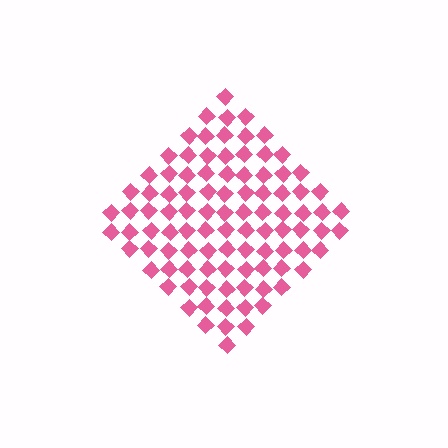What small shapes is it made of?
It is made of small diamonds.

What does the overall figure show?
The overall figure shows a diamond.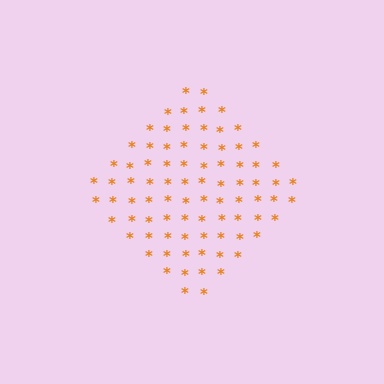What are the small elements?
The small elements are asterisks.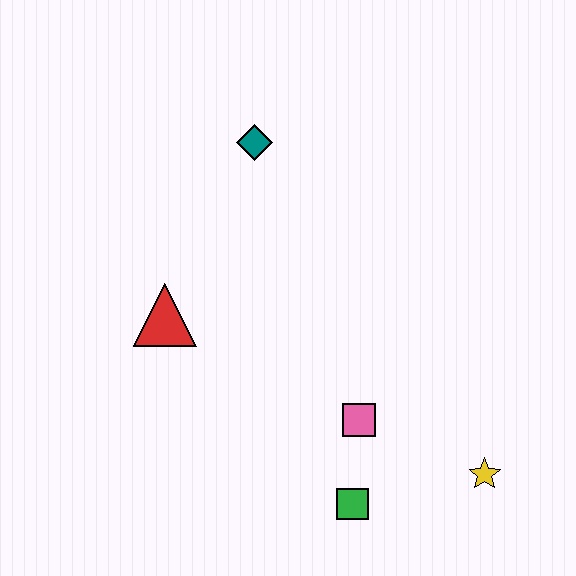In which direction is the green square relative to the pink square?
The green square is below the pink square.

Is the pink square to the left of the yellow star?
Yes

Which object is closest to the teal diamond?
The red triangle is closest to the teal diamond.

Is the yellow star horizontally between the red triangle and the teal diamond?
No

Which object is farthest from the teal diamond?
The yellow star is farthest from the teal diamond.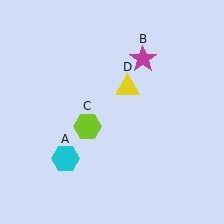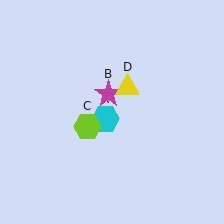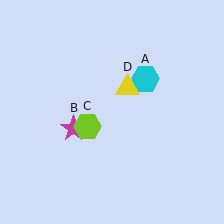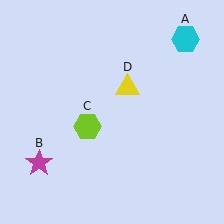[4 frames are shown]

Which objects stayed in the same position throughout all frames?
Lime hexagon (object C) and yellow triangle (object D) remained stationary.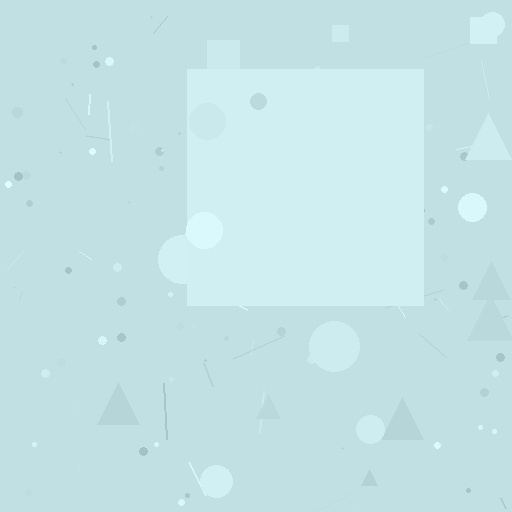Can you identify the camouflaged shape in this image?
The camouflaged shape is a square.